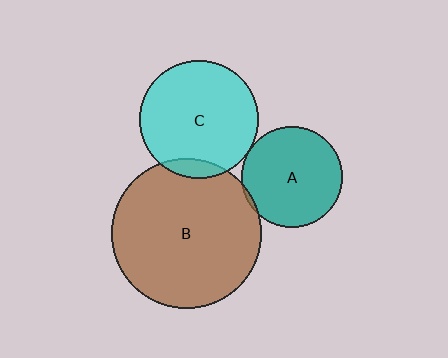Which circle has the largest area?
Circle B (brown).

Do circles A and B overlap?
Yes.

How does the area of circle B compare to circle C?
Approximately 1.6 times.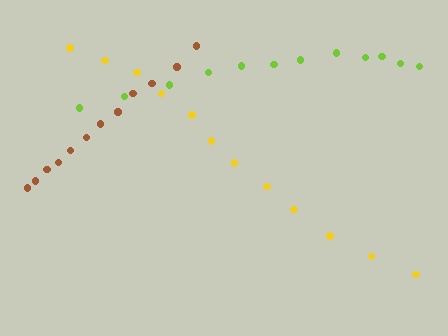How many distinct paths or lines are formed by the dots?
There are 3 distinct paths.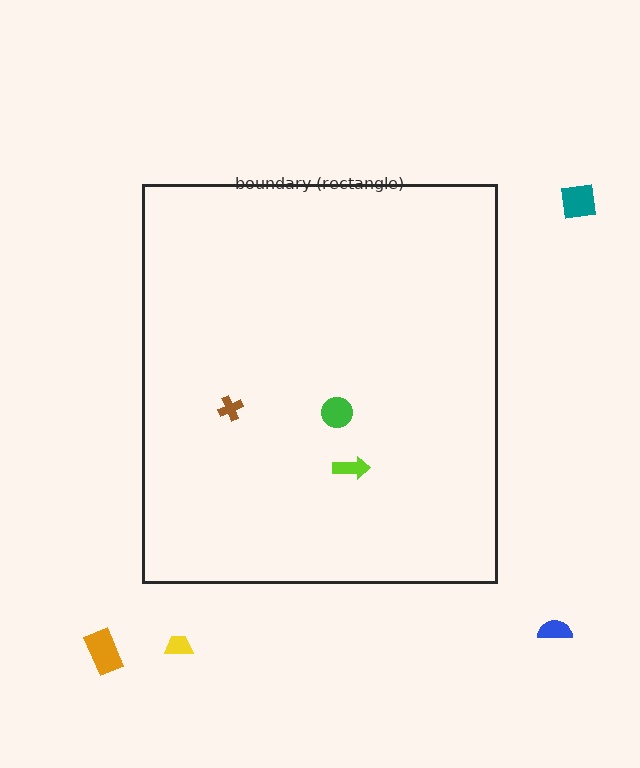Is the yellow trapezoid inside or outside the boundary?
Outside.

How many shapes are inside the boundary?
3 inside, 4 outside.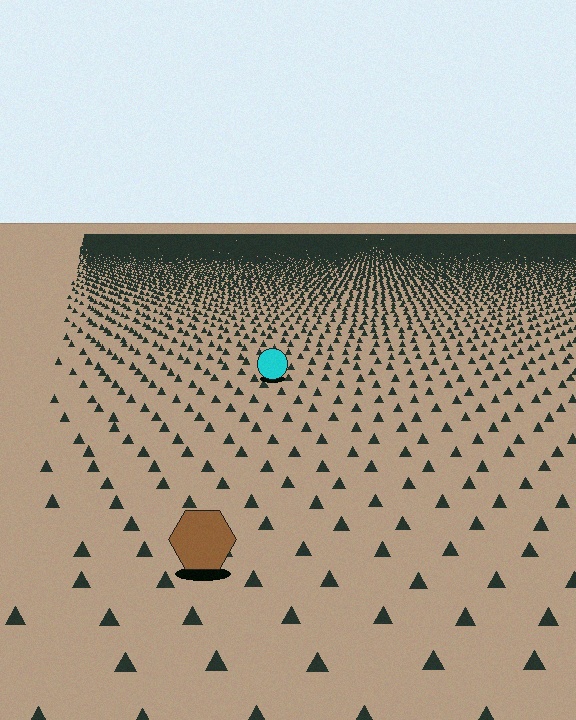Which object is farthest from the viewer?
The cyan circle is farthest from the viewer. It appears smaller and the ground texture around it is denser.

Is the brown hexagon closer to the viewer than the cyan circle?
Yes. The brown hexagon is closer — you can tell from the texture gradient: the ground texture is coarser near it.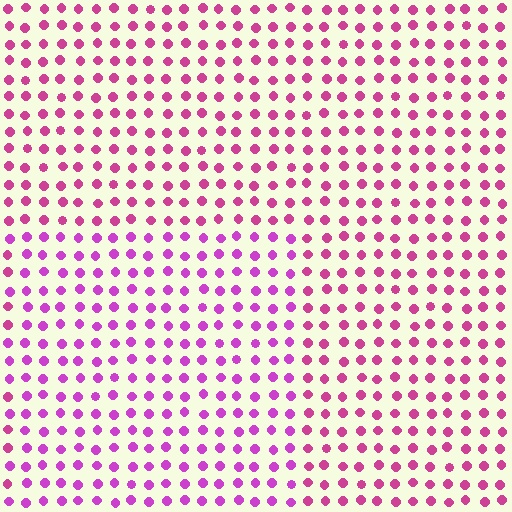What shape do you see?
I see a rectangle.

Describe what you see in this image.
The image is filled with small magenta elements in a uniform arrangement. A rectangle-shaped region is visible where the elements are tinted to a slightly different hue, forming a subtle color boundary.